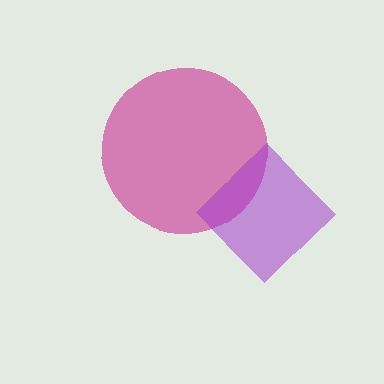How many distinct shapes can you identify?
There are 2 distinct shapes: a magenta circle, a purple diamond.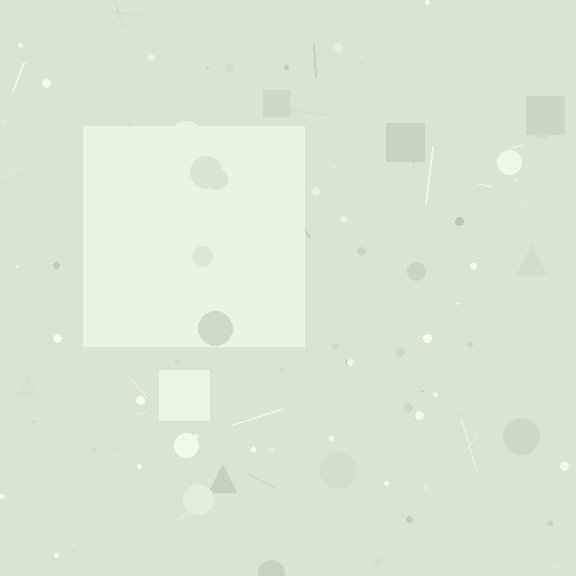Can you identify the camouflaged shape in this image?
The camouflaged shape is a square.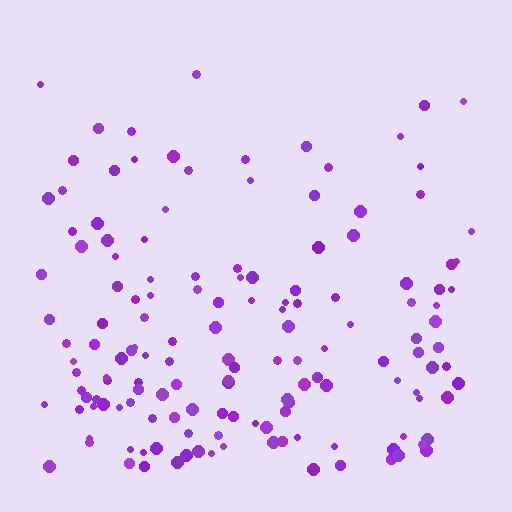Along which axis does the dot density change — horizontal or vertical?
Vertical.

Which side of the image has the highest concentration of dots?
The bottom.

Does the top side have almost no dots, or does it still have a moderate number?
Still a moderate number, just noticeably fewer than the bottom.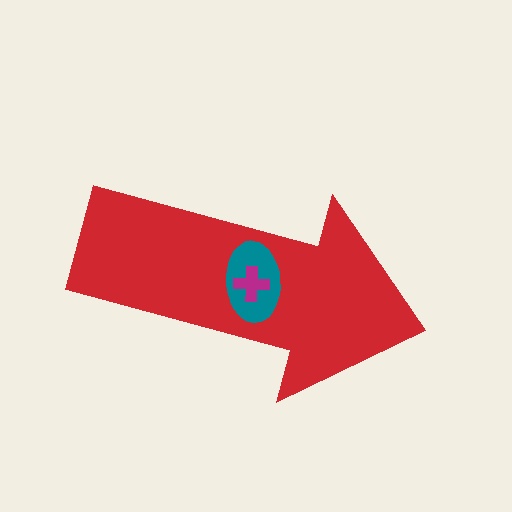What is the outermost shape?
The red arrow.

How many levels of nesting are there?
3.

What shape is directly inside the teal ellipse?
The magenta cross.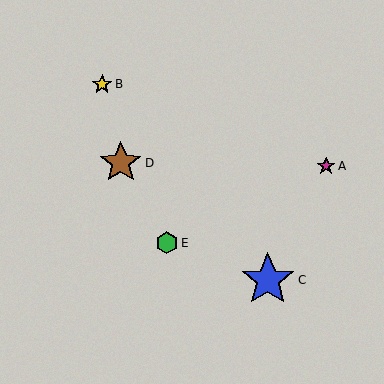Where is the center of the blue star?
The center of the blue star is at (268, 280).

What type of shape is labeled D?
Shape D is a brown star.